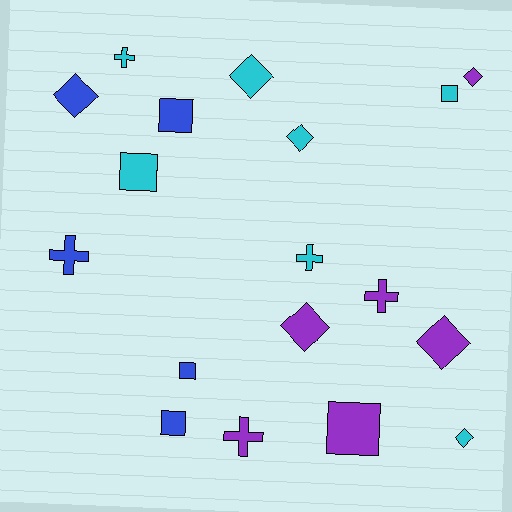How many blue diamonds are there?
There is 1 blue diamond.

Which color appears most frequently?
Cyan, with 7 objects.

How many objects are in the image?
There are 18 objects.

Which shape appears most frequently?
Diamond, with 7 objects.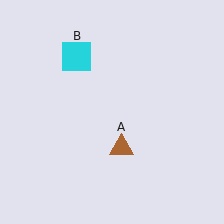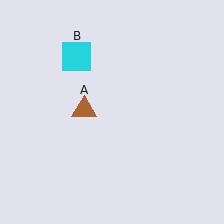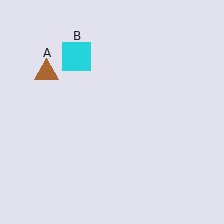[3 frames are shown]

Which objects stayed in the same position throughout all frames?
Cyan square (object B) remained stationary.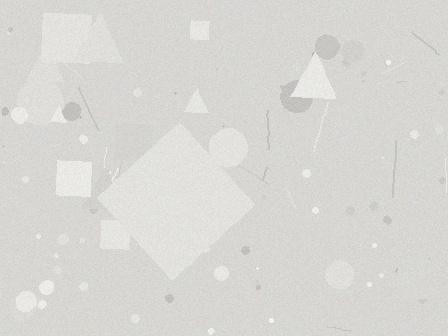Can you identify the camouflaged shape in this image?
The camouflaged shape is a diamond.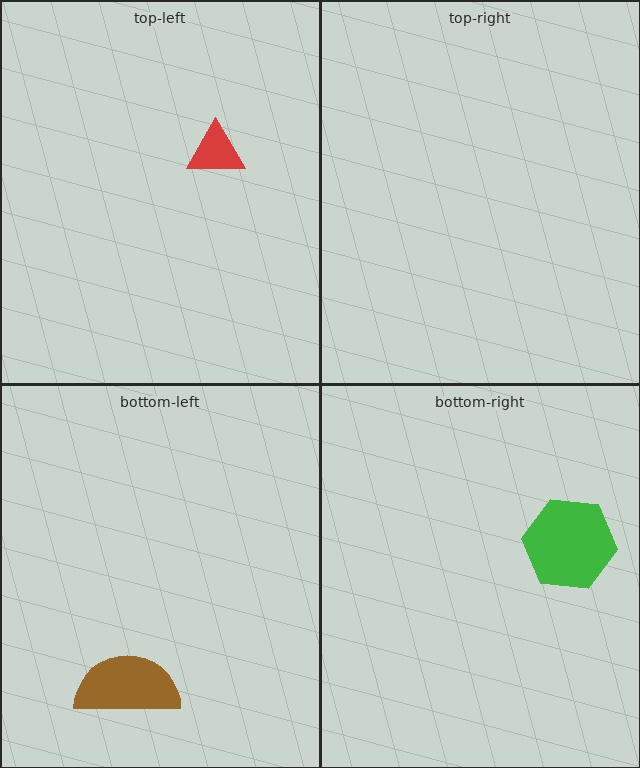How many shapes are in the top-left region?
1.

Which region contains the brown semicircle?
The bottom-left region.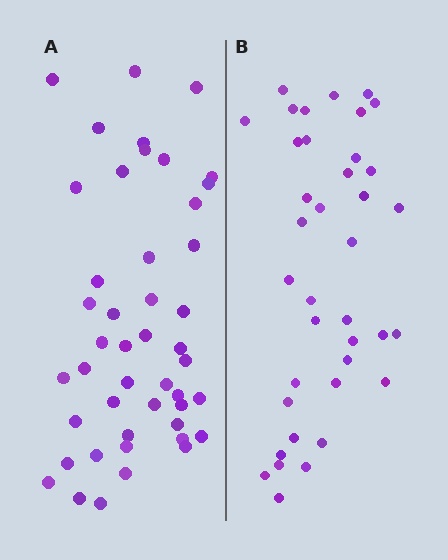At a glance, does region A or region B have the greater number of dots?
Region A (the left region) has more dots.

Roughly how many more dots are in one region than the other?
Region A has roughly 8 or so more dots than region B.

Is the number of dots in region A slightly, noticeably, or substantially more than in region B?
Region A has only slightly more — the two regions are fairly close. The ratio is roughly 1.2 to 1.